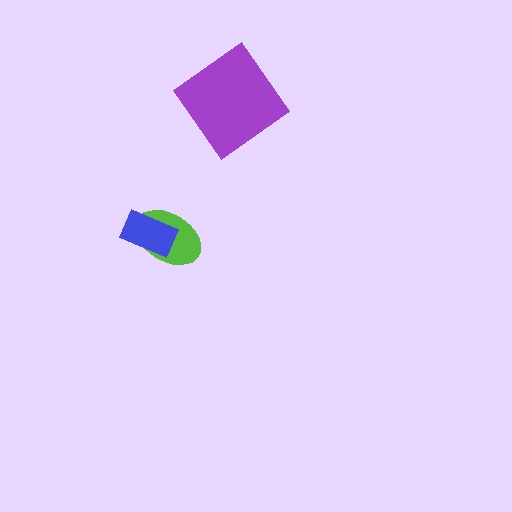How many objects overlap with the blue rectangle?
1 object overlaps with the blue rectangle.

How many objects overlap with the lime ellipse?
1 object overlaps with the lime ellipse.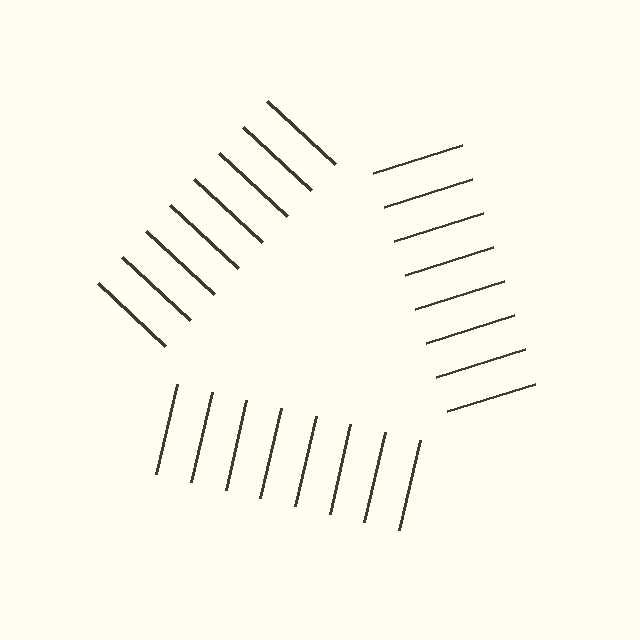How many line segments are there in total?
24 — 8 along each of the 3 edges.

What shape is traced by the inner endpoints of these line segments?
An illusory triangle — the line segments terminate on its edges but no continuous stroke is drawn.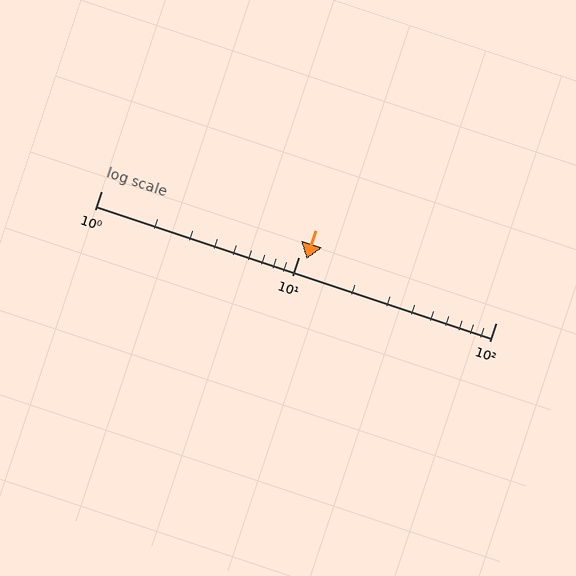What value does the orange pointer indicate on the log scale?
The pointer indicates approximately 11.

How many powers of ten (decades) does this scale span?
The scale spans 2 decades, from 1 to 100.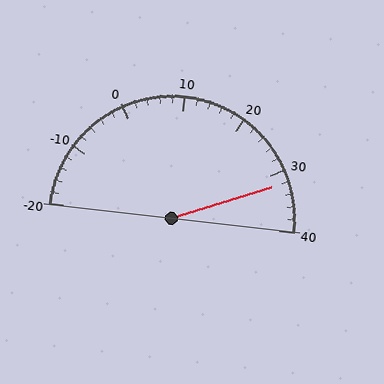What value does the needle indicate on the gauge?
The needle indicates approximately 32.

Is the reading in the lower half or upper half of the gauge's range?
The reading is in the upper half of the range (-20 to 40).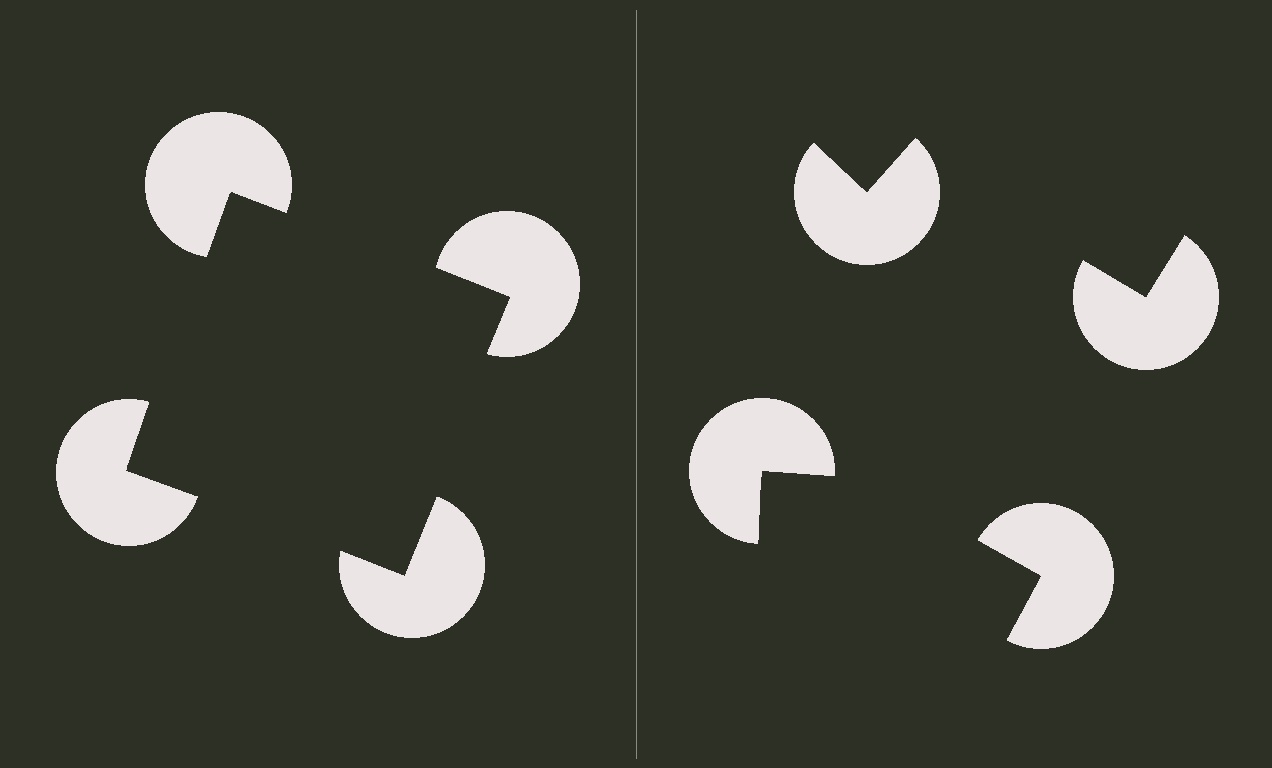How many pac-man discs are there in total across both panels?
8 — 4 on each side.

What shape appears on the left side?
An illusory square.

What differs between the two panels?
The pac-man discs are positioned identically on both sides; only the wedge orientations differ. On the left they align to a square; on the right they are misaligned.